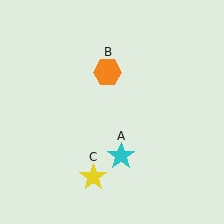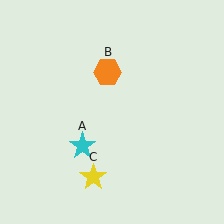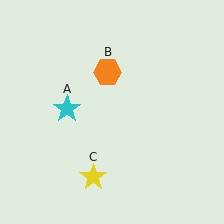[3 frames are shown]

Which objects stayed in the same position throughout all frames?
Orange hexagon (object B) and yellow star (object C) remained stationary.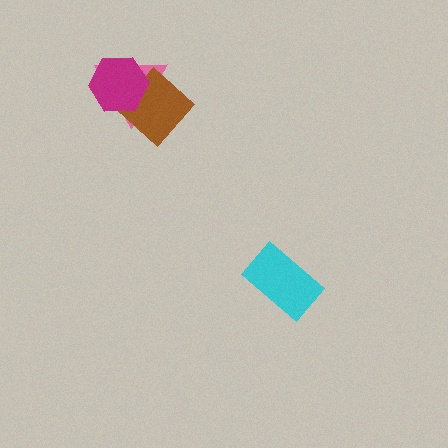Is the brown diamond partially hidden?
Yes, it is partially covered by another shape.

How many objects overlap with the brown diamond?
2 objects overlap with the brown diamond.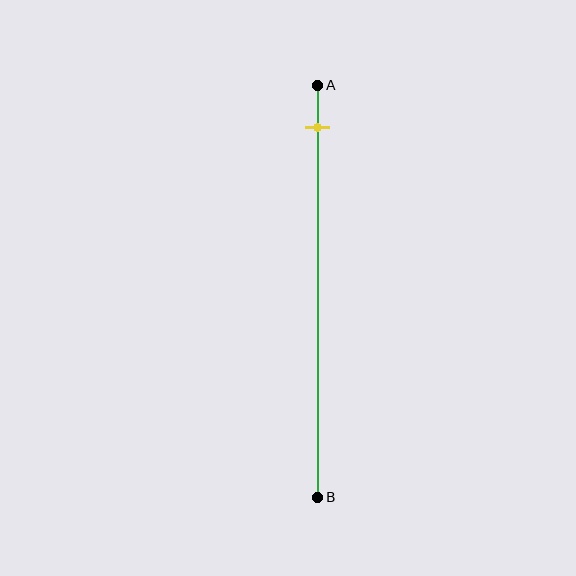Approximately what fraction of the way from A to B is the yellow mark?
The yellow mark is approximately 10% of the way from A to B.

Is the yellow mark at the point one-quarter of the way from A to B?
No, the mark is at about 10% from A, not at the 25% one-quarter point.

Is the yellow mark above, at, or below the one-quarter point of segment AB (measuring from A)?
The yellow mark is above the one-quarter point of segment AB.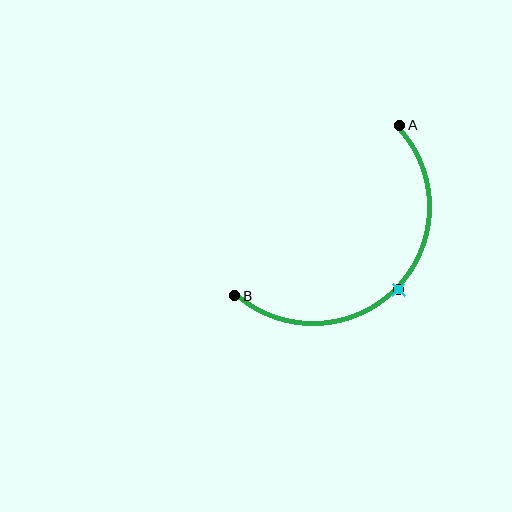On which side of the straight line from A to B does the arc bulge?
The arc bulges below and to the right of the straight line connecting A and B.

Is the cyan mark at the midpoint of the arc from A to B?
Yes. The cyan mark lies on the arc at equal arc-length from both A and B — it is the arc midpoint.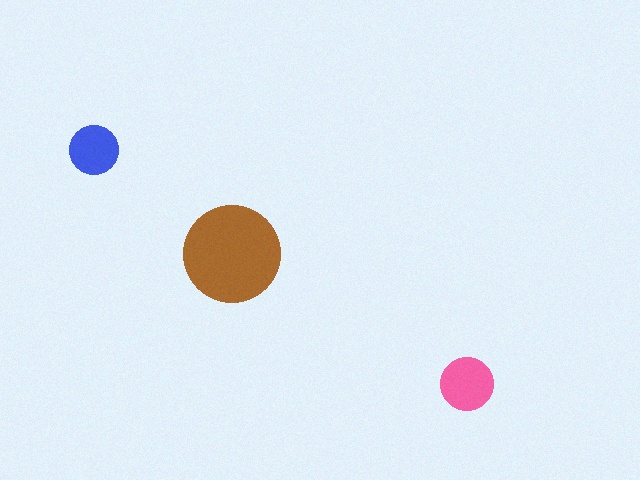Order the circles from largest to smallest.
the brown one, the pink one, the blue one.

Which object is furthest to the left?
The blue circle is leftmost.